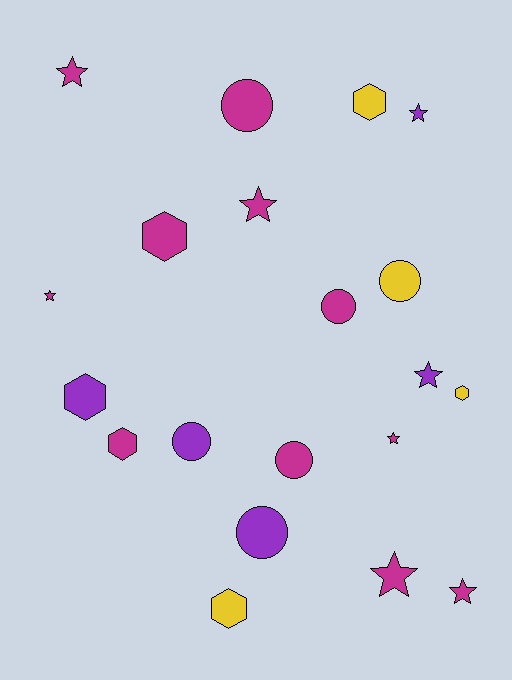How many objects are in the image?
There are 20 objects.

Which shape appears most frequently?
Star, with 8 objects.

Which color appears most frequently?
Magenta, with 11 objects.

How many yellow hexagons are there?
There are 3 yellow hexagons.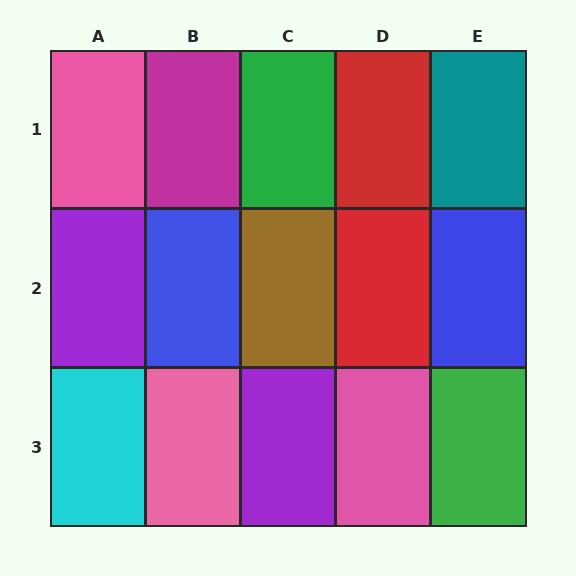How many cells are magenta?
1 cell is magenta.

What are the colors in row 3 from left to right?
Cyan, pink, purple, pink, green.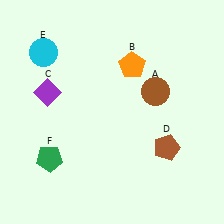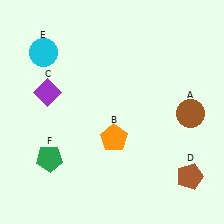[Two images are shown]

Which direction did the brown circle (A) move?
The brown circle (A) moved right.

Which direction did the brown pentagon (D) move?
The brown pentagon (D) moved down.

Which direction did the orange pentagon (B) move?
The orange pentagon (B) moved down.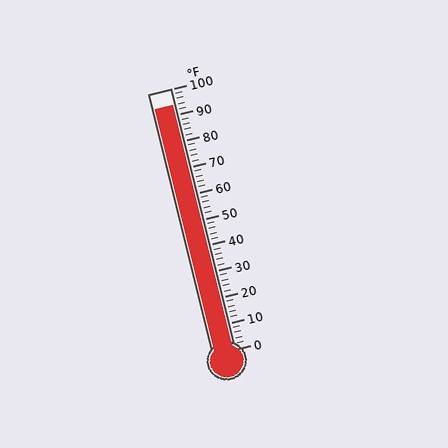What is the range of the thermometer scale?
The thermometer scale ranges from 0°F to 100°F.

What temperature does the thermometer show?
The thermometer shows approximately 94°F.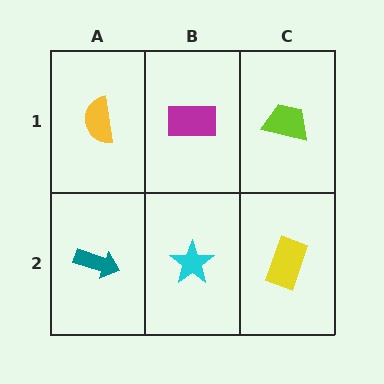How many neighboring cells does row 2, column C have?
2.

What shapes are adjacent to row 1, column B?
A cyan star (row 2, column B), a yellow semicircle (row 1, column A), a lime trapezoid (row 1, column C).